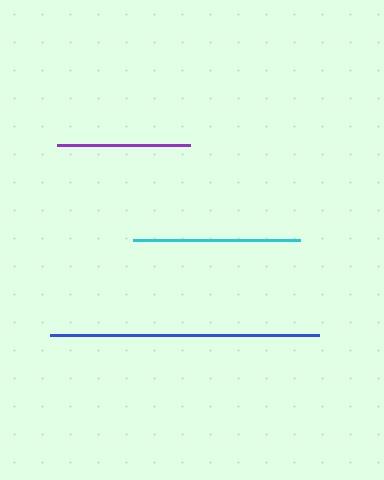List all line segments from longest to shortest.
From longest to shortest: blue, cyan, purple.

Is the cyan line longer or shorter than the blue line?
The blue line is longer than the cyan line.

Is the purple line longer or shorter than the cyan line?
The cyan line is longer than the purple line.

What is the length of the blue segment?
The blue segment is approximately 268 pixels long.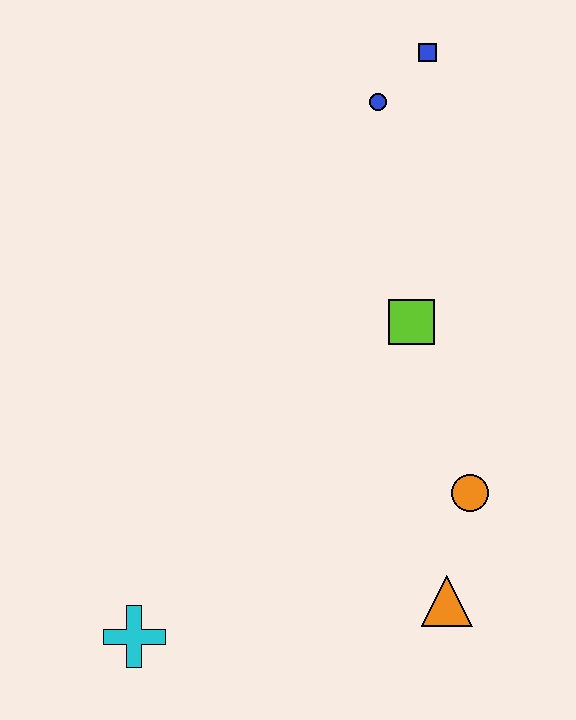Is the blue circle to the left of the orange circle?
Yes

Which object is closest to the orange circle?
The orange triangle is closest to the orange circle.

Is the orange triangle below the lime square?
Yes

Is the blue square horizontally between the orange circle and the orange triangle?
No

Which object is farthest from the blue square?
The cyan cross is farthest from the blue square.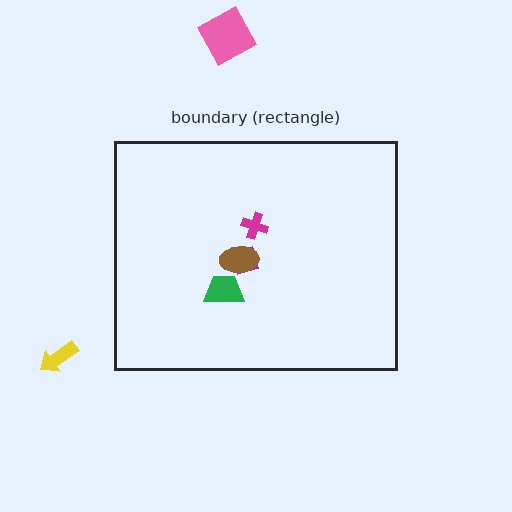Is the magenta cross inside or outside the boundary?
Inside.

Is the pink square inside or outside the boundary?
Outside.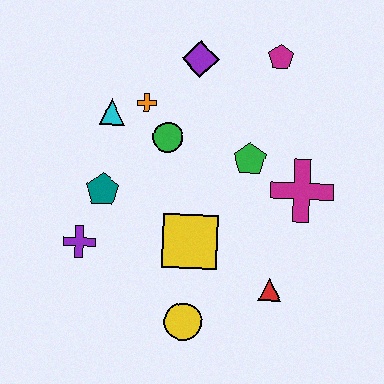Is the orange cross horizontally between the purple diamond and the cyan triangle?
Yes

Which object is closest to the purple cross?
The teal pentagon is closest to the purple cross.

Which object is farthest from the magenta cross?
The purple cross is farthest from the magenta cross.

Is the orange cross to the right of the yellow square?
No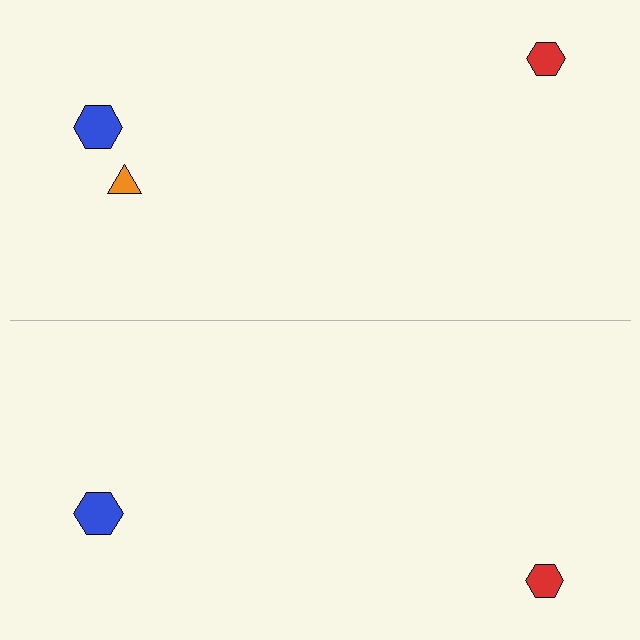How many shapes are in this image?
There are 5 shapes in this image.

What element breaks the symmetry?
A orange triangle is missing from the bottom side.